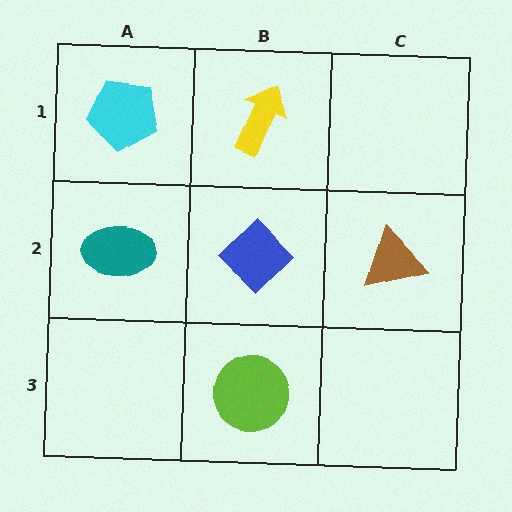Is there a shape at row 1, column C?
No, that cell is empty.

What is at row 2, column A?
A teal ellipse.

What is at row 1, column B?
A yellow arrow.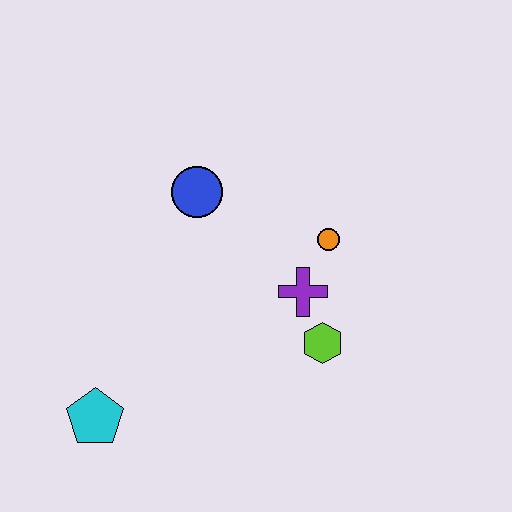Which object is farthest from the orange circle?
The cyan pentagon is farthest from the orange circle.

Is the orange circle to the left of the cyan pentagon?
No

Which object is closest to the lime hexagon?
The purple cross is closest to the lime hexagon.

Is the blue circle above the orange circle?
Yes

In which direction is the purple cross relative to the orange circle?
The purple cross is below the orange circle.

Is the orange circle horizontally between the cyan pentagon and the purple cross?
No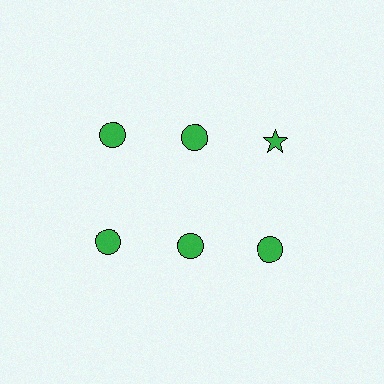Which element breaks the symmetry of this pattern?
The green star in the top row, center column breaks the symmetry. All other shapes are green circles.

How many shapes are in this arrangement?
There are 6 shapes arranged in a grid pattern.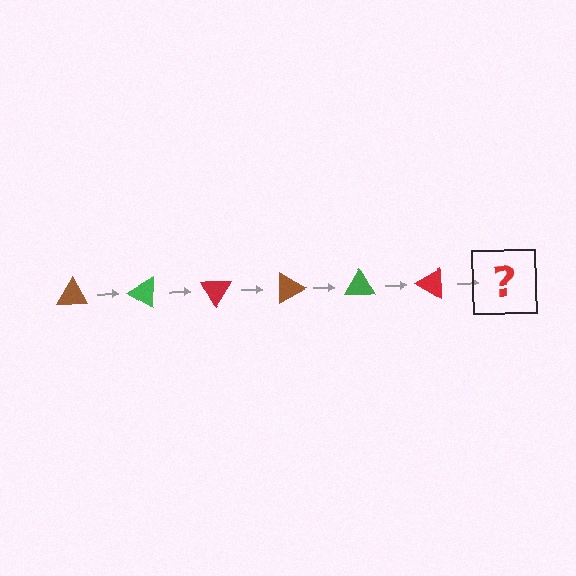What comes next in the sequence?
The next element should be a brown triangle, rotated 180 degrees from the start.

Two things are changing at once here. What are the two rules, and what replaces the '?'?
The two rules are that it rotates 30 degrees each step and the color cycles through brown, green, and red. The '?' should be a brown triangle, rotated 180 degrees from the start.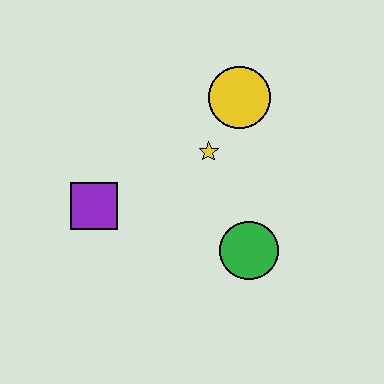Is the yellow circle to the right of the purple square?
Yes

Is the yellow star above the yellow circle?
No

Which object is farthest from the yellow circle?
The purple square is farthest from the yellow circle.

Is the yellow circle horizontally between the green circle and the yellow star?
Yes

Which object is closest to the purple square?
The yellow star is closest to the purple square.